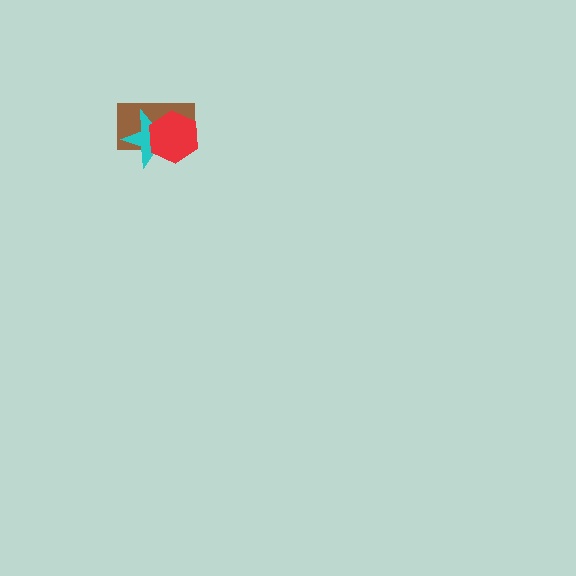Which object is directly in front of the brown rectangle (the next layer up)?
The cyan star is directly in front of the brown rectangle.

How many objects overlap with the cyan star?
2 objects overlap with the cyan star.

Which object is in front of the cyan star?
The red hexagon is in front of the cyan star.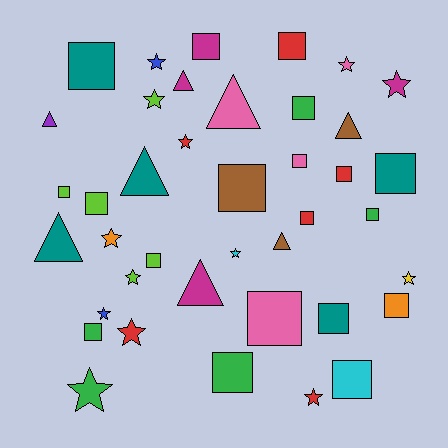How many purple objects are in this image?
There is 1 purple object.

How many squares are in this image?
There are 19 squares.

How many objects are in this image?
There are 40 objects.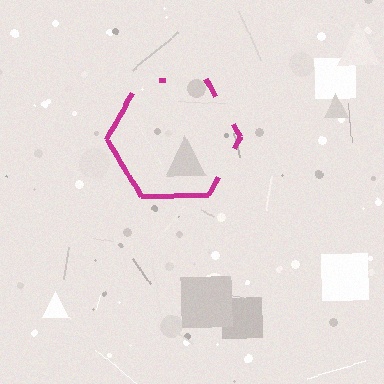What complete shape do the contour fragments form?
The contour fragments form a hexagon.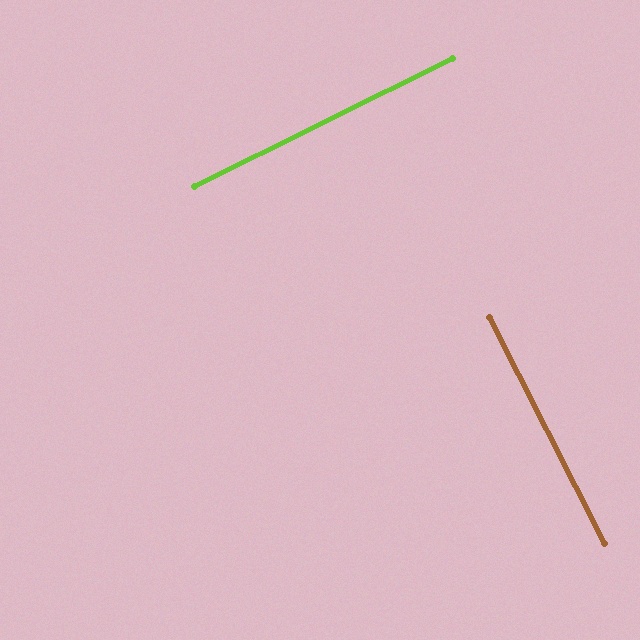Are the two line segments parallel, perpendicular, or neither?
Perpendicular — they meet at approximately 89°.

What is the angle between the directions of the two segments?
Approximately 89 degrees.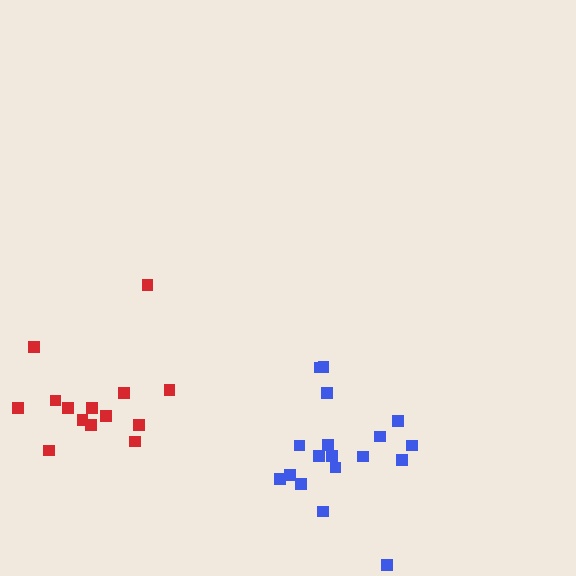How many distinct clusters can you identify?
There are 2 distinct clusters.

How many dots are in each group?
Group 1: 14 dots, Group 2: 18 dots (32 total).